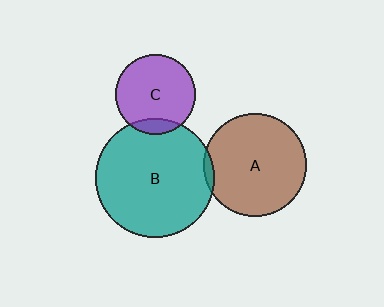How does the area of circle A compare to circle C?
Approximately 1.7 times.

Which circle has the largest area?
Circle B (teal).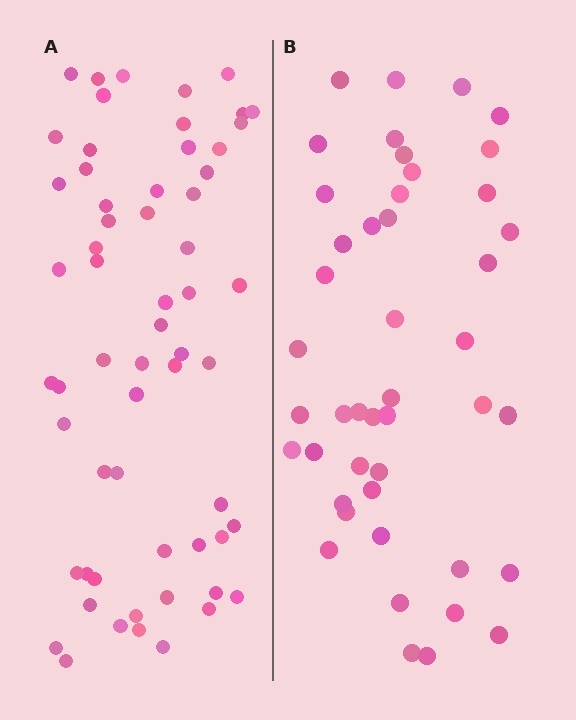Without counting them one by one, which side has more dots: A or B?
Region A (the left region) has more dots.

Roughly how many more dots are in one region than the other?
Region A has approximately 15 more dots than region B.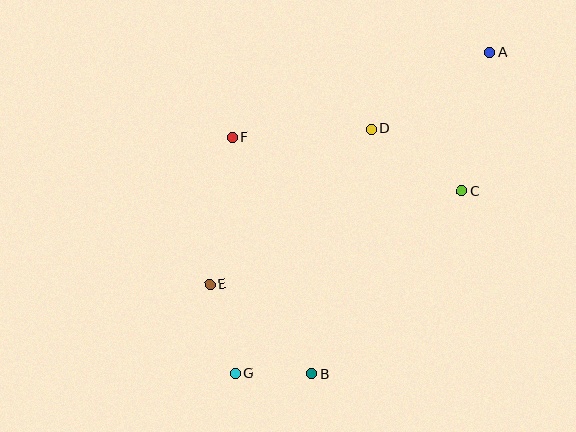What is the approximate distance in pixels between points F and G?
The distance between F and G is approximately 236 pixels.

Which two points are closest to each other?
Points B and G are closest to each other.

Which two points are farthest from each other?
Points A and G are farthest from each other.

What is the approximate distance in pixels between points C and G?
The distance between C and G is approximately 291 pixels.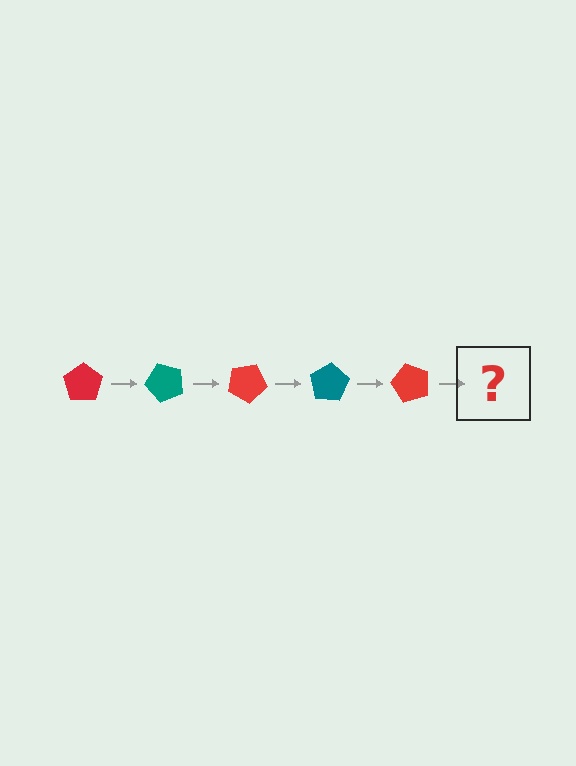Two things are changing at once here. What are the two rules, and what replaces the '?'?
The two rules are that it rotates 50 degrees each step and the color cycles through red and teal. The '?' should be a teal pentagon, rotated 250 degrees from the start.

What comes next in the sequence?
The next element should be a teal pentagon, rotated 250 degrees from the start.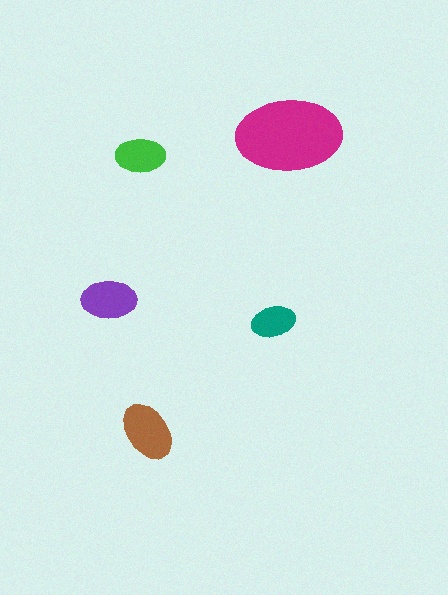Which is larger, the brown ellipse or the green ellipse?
The brown one.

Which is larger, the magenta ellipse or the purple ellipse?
The magenta one.